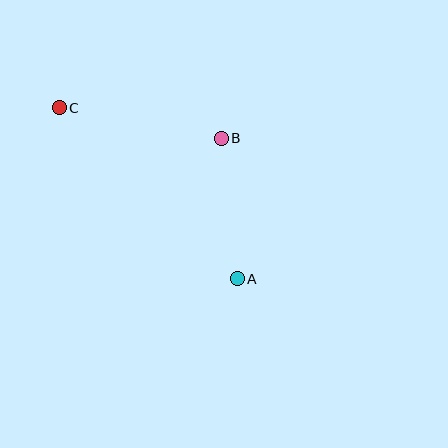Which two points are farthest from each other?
Points A and C are farthest from each other.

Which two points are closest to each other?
Points A and B are closest to each other.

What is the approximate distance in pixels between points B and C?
The distance between B and C is approximately 165 pixels.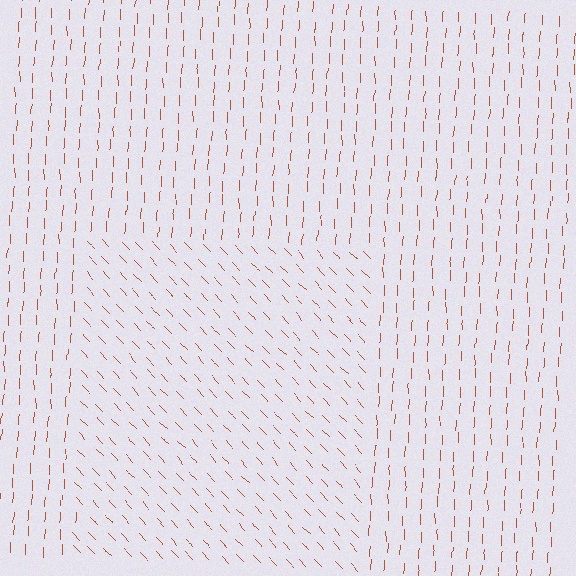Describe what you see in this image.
The image is filled with small brown line segments. A rectangle region in the image has lines oriented differently from the surrounding lines, creating a visible texture boundary.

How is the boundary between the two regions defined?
The boundary is defined purely by a change in line orientation (approximately 45 degrees difference). All lines are the same color and thickness.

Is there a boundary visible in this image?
Yes, there is a texture boundary formed by a change in line orientation.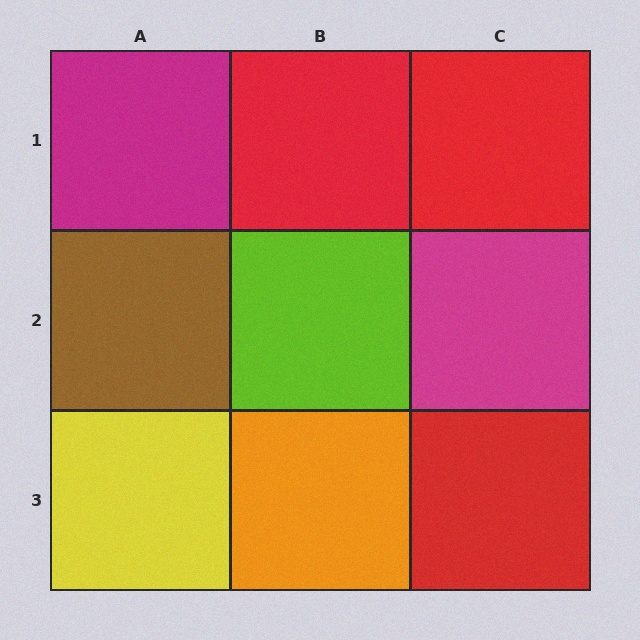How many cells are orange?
1 cell is orange.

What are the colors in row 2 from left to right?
Brown, lime, magenta.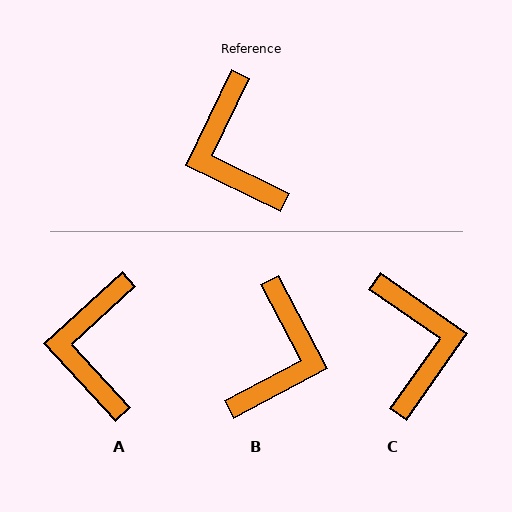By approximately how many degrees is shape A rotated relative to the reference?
Approximately 22 degrees clockwise.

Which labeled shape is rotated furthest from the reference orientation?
C, about 171 degrees away.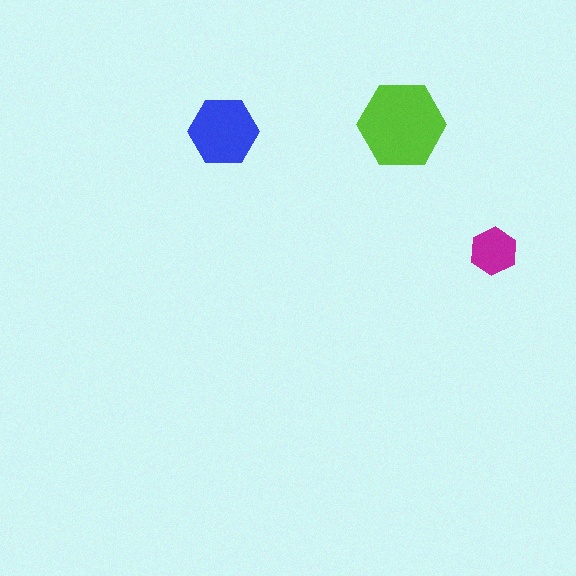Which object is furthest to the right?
The magenta hexagon is rightmost.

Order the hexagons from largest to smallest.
the lime one, the blue one, the magenta one.